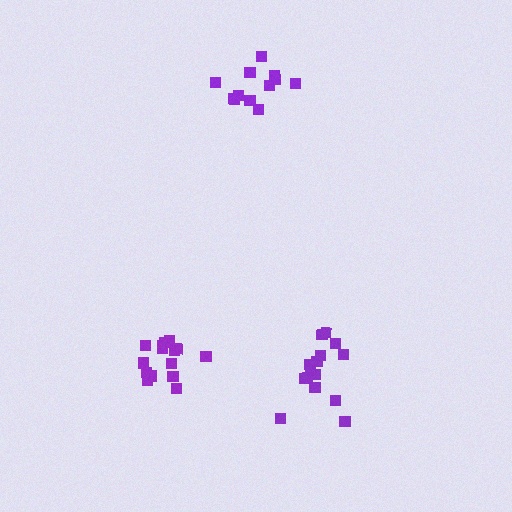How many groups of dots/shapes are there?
There are 3 groups.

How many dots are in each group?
Group 1: 15 dots, Group 2: 12 dots, Group 3: 15 dots (42 total).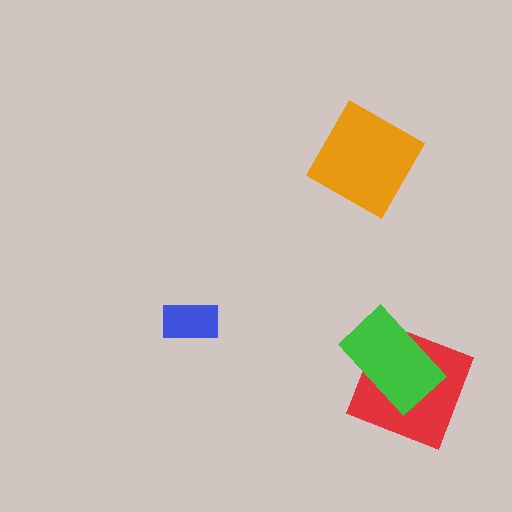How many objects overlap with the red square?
1 object overlaps with the red square.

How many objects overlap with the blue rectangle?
0 objects overlap with the blue rectangle.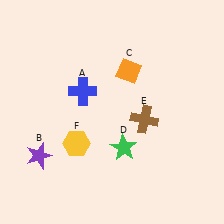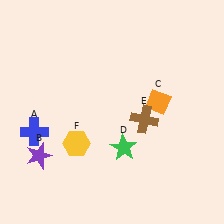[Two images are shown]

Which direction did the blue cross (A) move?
The blue cross (A) moved left.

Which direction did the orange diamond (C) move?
The orange diamond (C) moved down.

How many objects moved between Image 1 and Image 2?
2 objects moved between the two images.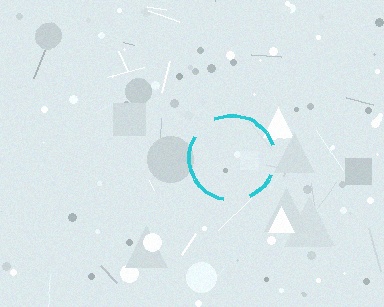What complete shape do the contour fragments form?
The contour fragments form a circle.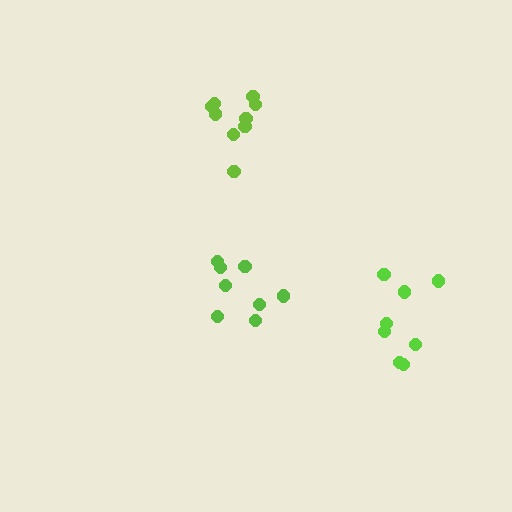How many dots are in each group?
Group 1: 8 dots, Group 2: 8 dots, Group 3: 9 dots (25 total).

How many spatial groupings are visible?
There are 3 spatial groupings.